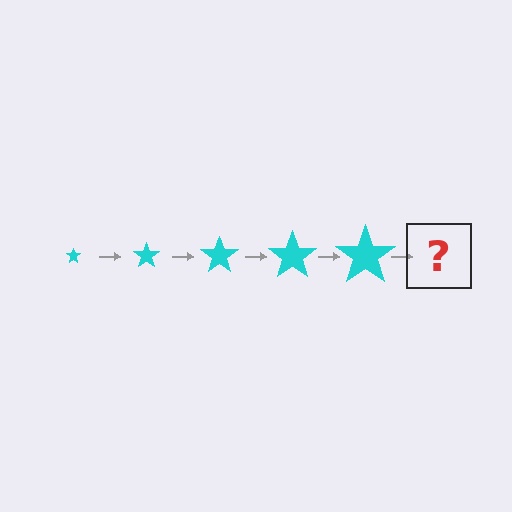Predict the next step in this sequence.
The next step is a cyan star, larger than the previous one.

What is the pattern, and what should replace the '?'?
The pattern is that the star gets progressively larger each step. The '?' should be a cyan star, larger than the previous one.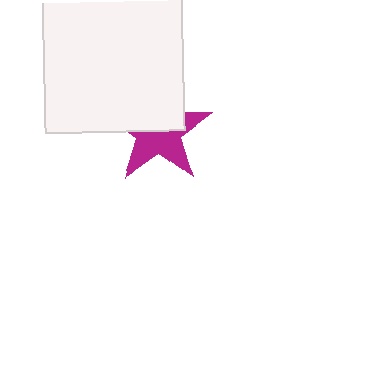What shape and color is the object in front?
The object in front is a white square.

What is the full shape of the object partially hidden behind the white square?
The partially hidden object is a magenta star.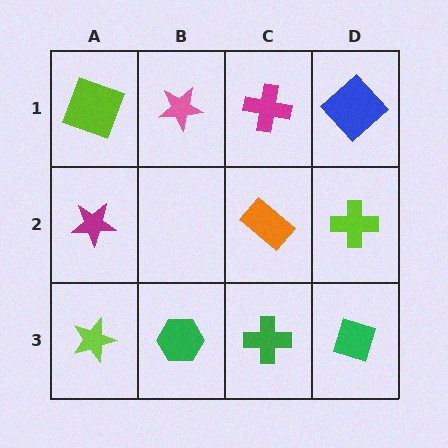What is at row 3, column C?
A green cross.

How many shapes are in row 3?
4 shapes.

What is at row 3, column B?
A green hexagon.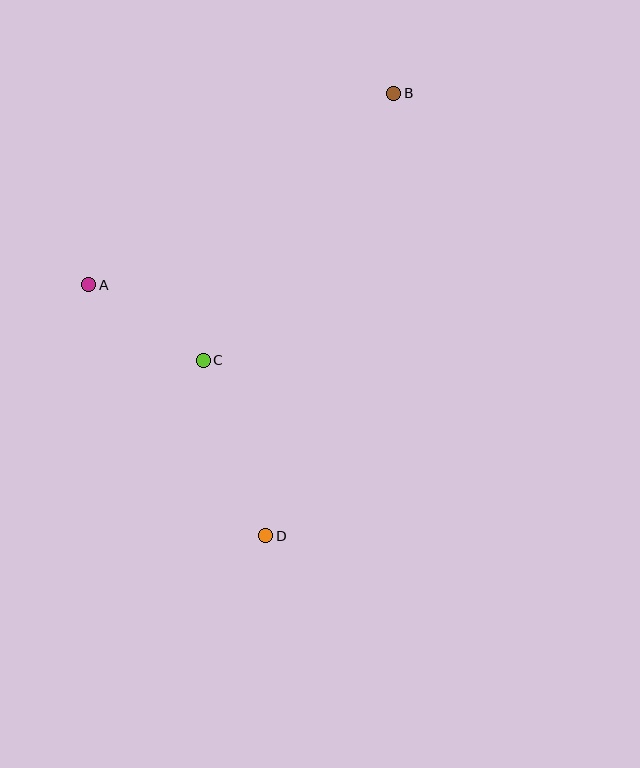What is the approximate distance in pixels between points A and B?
The distance between A and B is approximately 360 pixels.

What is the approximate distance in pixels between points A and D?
The distance between A and D is approximately 307 pixels.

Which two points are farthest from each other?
Points B and D are farthest from each other.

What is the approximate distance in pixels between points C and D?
The distance between C and D is approximately 187 pixels.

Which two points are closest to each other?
Points A and C are closest to each other.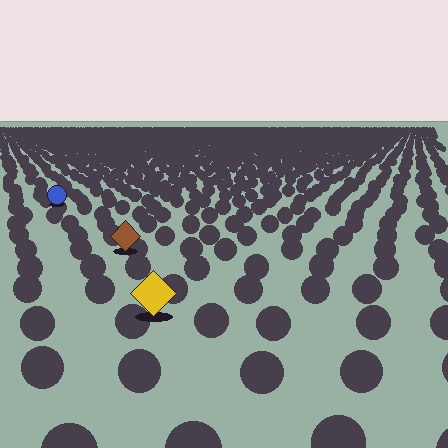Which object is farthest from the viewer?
The blue circle is farthest from the viewer. It appears smaller and the ground texture around it is denser.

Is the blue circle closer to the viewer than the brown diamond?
No. The brown diamond is closer — you can tell from the texture gradient: the ground texture is coarser near it.